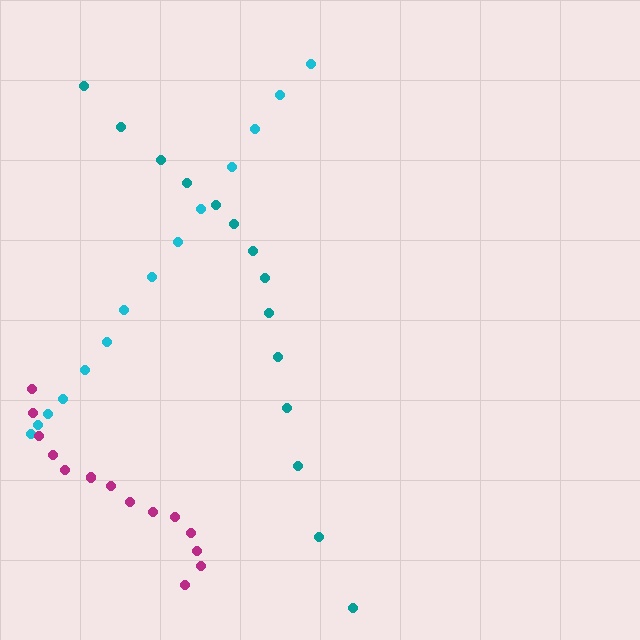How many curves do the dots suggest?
There are 3 distinct paths.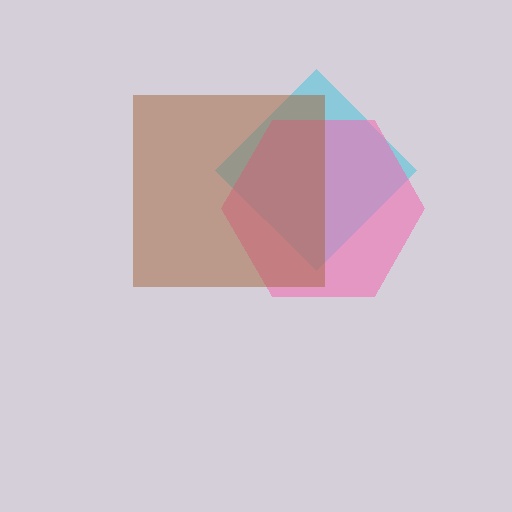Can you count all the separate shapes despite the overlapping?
Yes, there are 3 separate shapes.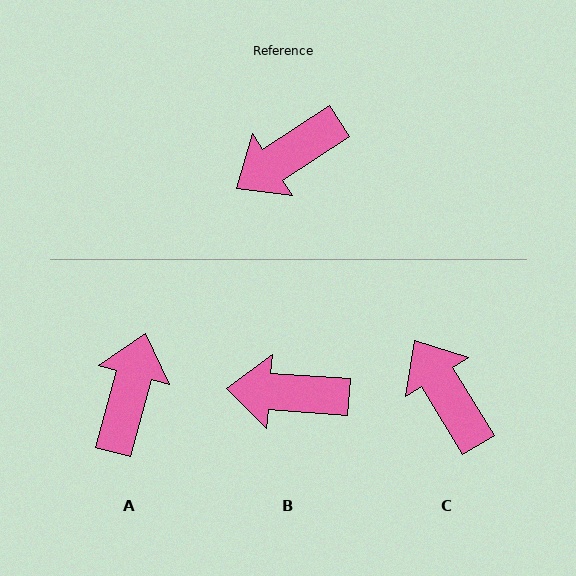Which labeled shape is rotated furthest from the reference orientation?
A, about 138 degrees away.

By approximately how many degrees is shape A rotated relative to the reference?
Approximately 138 degrees clockwise.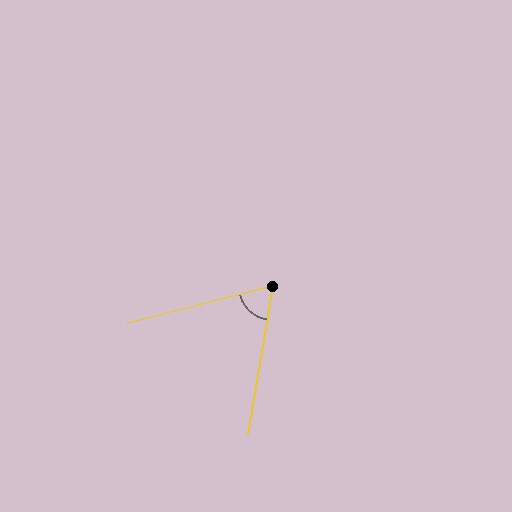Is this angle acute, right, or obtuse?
It is acute.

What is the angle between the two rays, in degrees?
Approximately 66 degrees.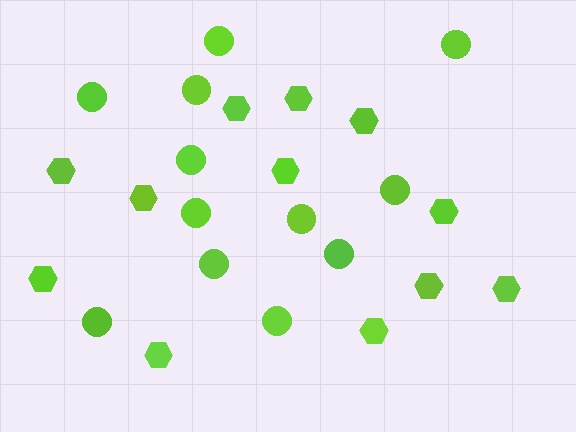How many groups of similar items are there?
There are 2 groups: one group of hexagons (12) and one group of circles (12).